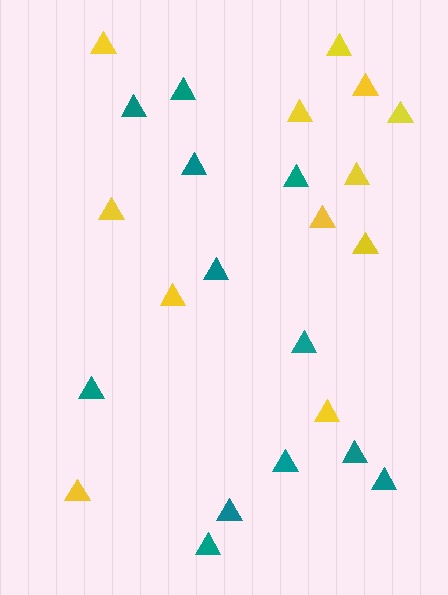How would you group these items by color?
There are 2 groups: one group of teal triangles (12) and one group of yellow triangles (12).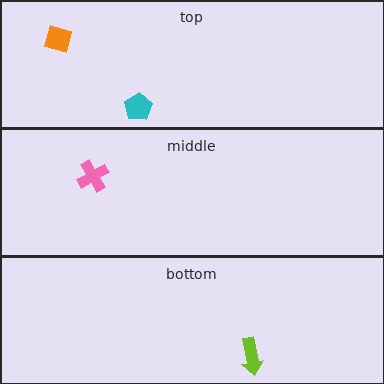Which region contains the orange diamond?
The top region.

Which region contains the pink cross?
The middle region.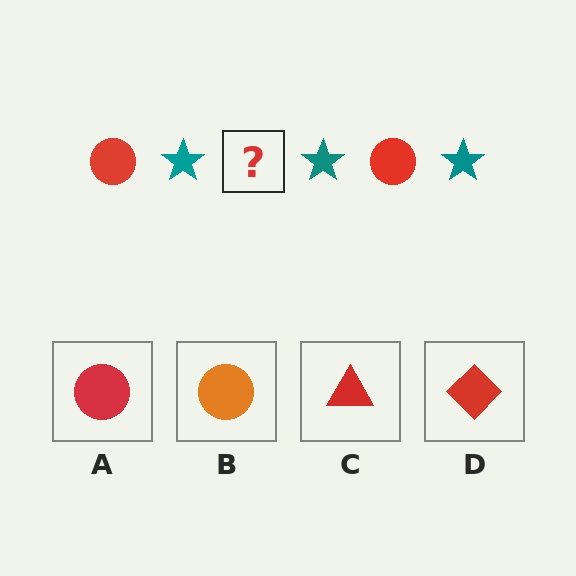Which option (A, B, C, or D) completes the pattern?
A.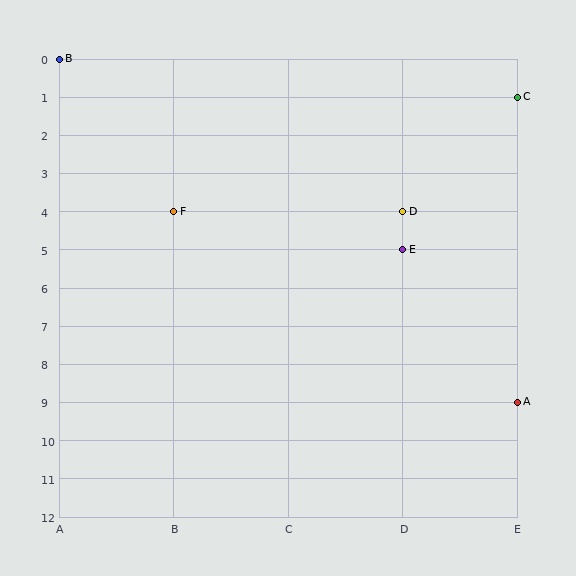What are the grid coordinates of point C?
Point C is at grid coordinates (E, 1).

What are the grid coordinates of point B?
Point B is at grid coordinates (A, 0).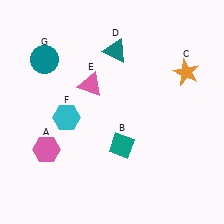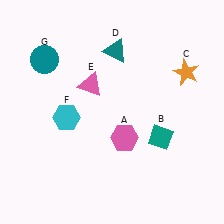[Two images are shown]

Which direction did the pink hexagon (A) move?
The pink hexagon (A) moved right.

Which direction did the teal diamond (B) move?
The teal diamond (B) moved right.